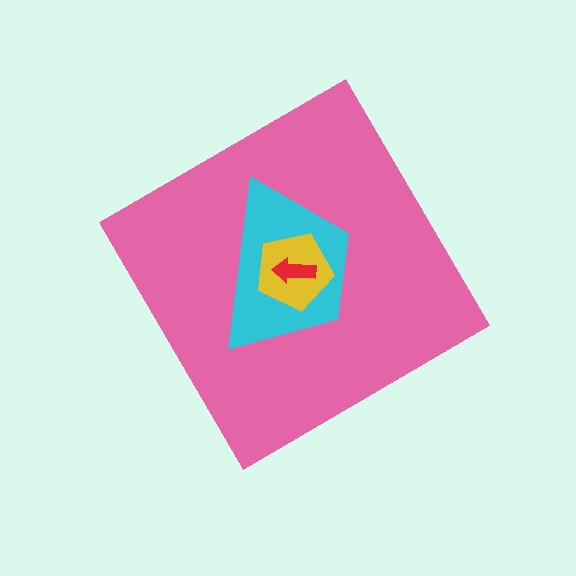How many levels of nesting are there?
4.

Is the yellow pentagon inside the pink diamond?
Yes.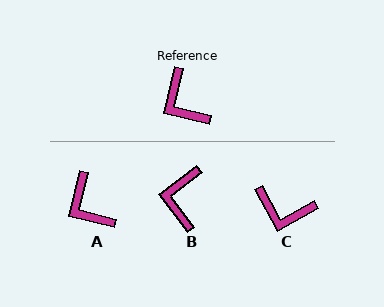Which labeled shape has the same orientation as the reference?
A.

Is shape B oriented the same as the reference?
No, it is off by about 39 degrees.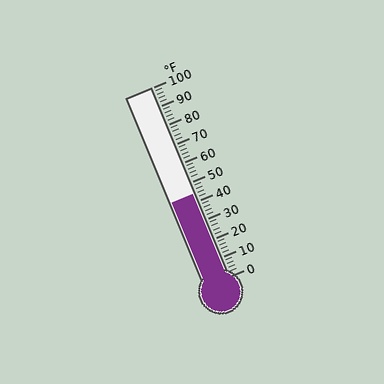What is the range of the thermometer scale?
The thermometer scale ranges from 0°F to 100°F.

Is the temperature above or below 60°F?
The temperature is below 60°F.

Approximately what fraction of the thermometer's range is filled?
The thermometer is filled to approximately 45% of its range.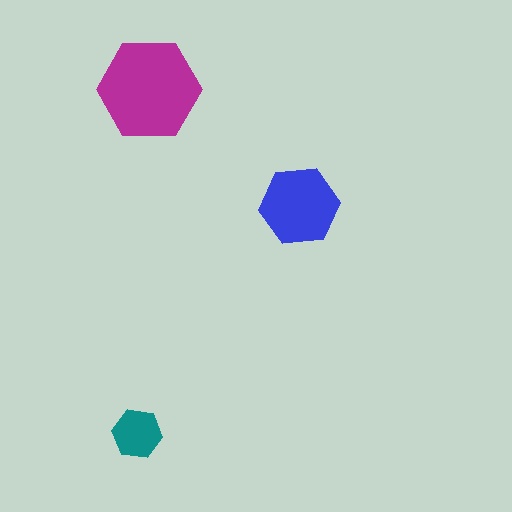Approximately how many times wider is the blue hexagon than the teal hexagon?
About 1.5 times wider.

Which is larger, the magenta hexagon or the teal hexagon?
The magenta one.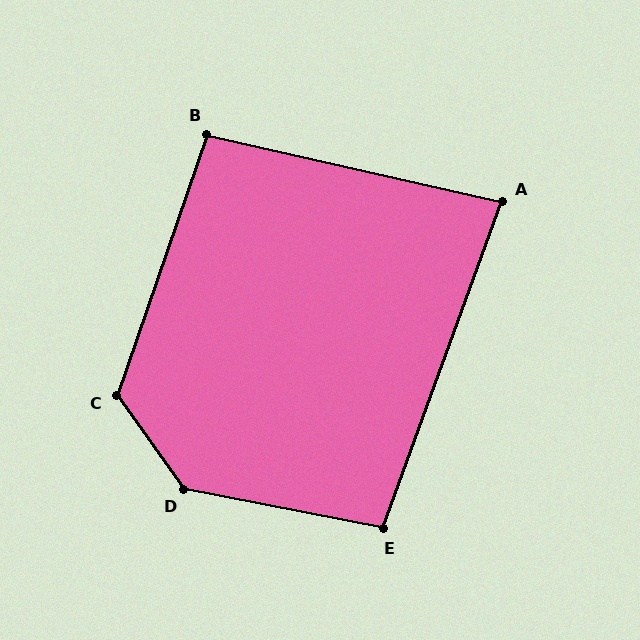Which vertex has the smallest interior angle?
A, at approximately 83 degrees.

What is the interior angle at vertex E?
Approximately 99 degrees (obtuse).